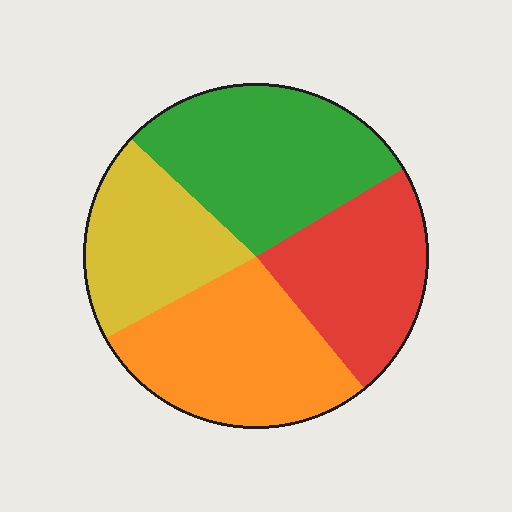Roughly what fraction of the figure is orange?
Orange takes up about one quarter (1/4) of the figure.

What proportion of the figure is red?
Red covers around 25% of the figure.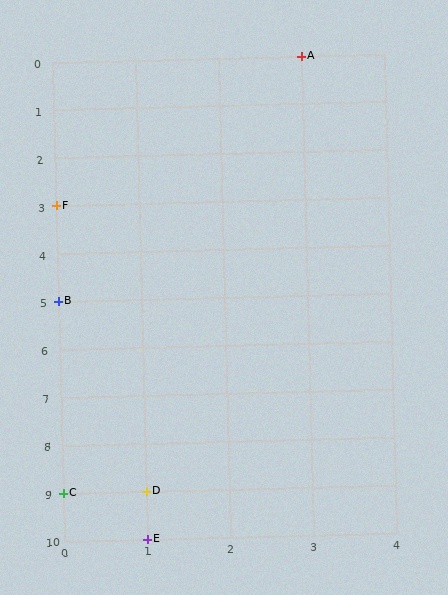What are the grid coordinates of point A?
Point A is at grid coordinates (3, 0).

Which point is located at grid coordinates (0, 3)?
Point F is at (0, 3).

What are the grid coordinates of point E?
Point E is at grid coordinates (1, 10).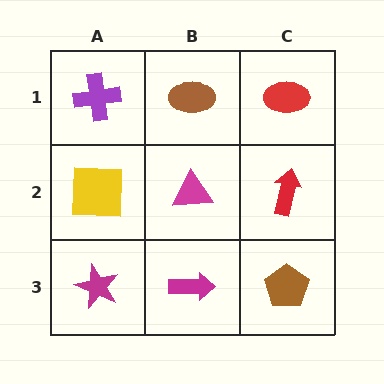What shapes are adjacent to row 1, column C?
A red arrow (row 2, column C), a brown ellipse (row 1, column B).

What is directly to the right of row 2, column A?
A magenta triangle.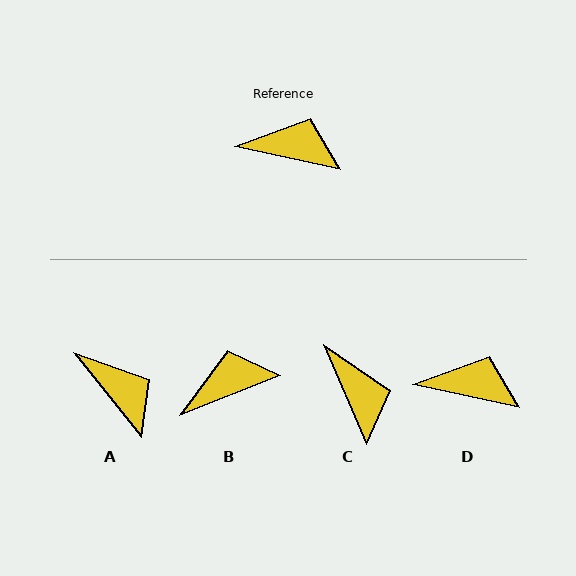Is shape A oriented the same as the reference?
No, it is off by about 39 degrees.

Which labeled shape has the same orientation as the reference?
D.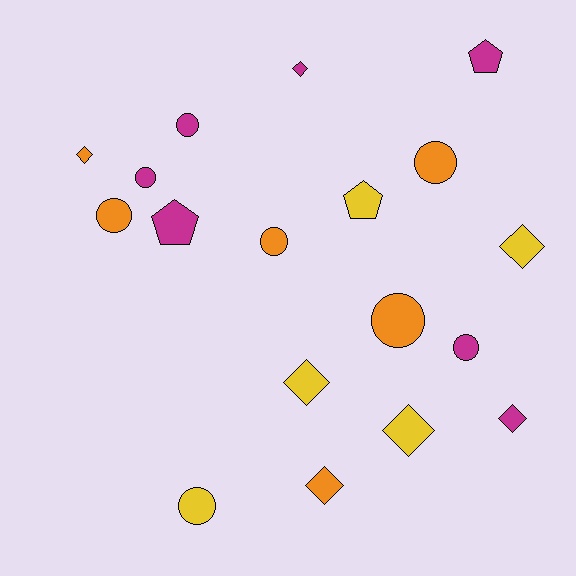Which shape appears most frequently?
Circle, with 8 objects.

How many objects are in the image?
There are 18 objects.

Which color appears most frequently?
Magenta, with 7 objects.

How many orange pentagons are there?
There are no orange pentagons.